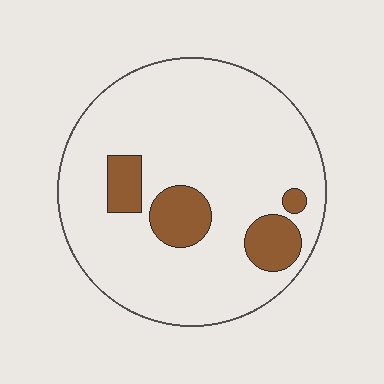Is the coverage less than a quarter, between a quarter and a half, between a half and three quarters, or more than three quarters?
Less than a quarter.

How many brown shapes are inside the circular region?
4.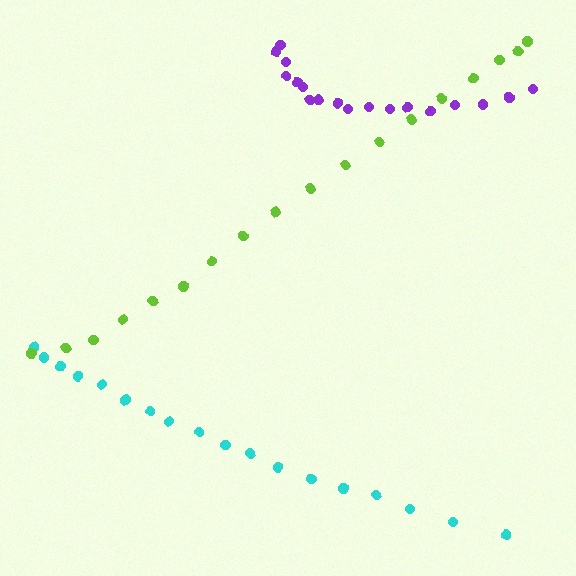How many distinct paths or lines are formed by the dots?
There are 3 distinct paths.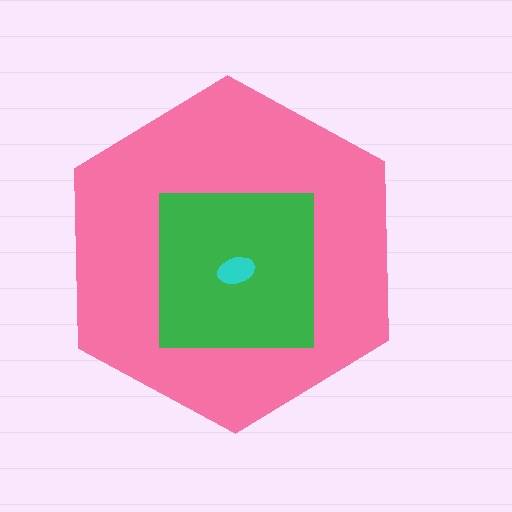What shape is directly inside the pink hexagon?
The green square.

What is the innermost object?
The cyan ellipse.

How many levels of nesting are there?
3.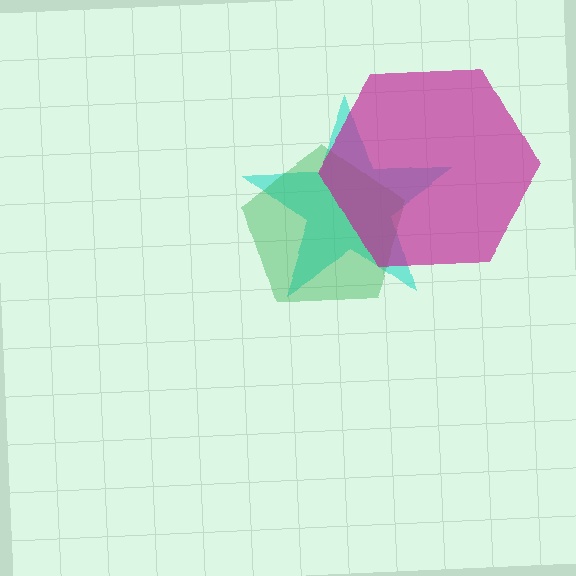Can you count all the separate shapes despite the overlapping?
Yes, there are 3 separate shapes.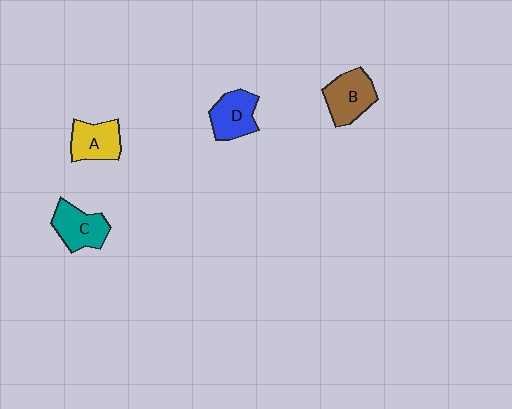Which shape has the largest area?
Shape B (brown).